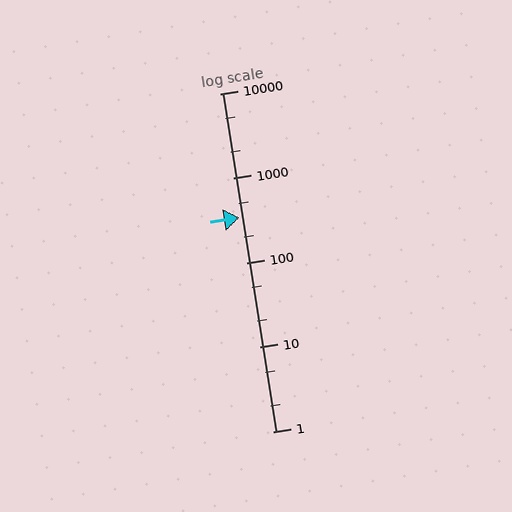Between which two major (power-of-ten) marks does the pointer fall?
The pointer is between 100 and 1000.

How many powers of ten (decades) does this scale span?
The scale spans 4 decades, from 1 to 10000.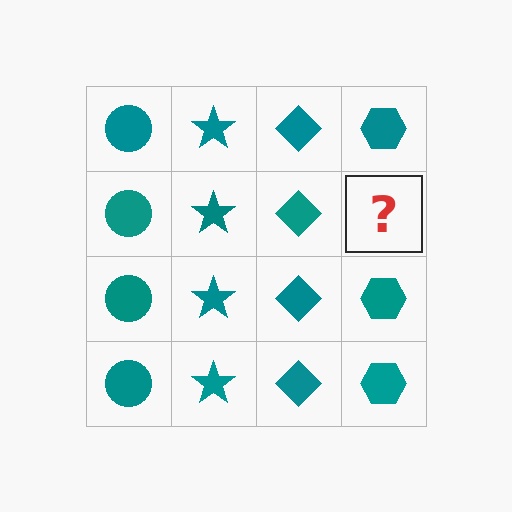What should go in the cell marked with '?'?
The missing cell should contain a teal hexagon.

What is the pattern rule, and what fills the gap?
The rule is that each column has a consistent shape. The gap should be filled with a teal hexagon.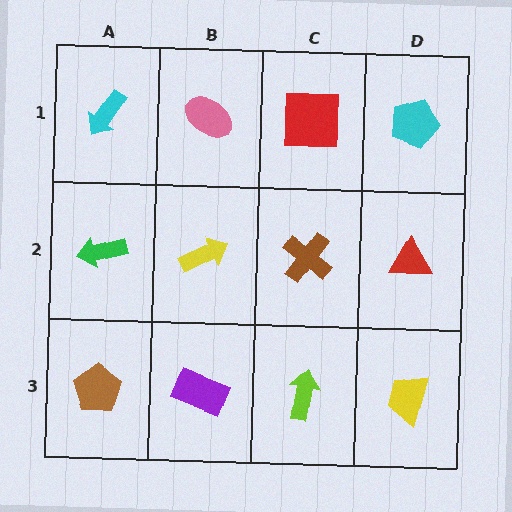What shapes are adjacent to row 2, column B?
A pink ellipse (row 1, column B), a purple rectangle (row 3, column B), a green arrow (row 2, column A), a brown cross (row 2, column C).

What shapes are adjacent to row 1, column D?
A red triangle (row 2, column D), a red square (row 1, column C).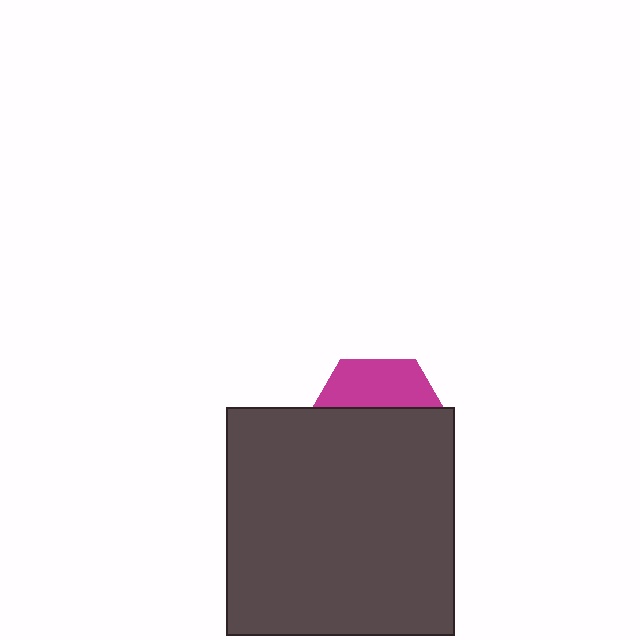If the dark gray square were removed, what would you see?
You would see the complete magenta hexagon.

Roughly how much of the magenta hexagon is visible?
A small part of it is visible (roughly 34%).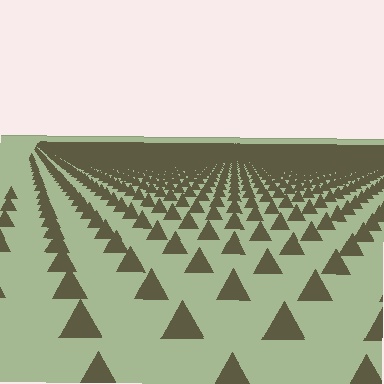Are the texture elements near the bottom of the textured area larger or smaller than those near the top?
Larger. Near the bottom, elements are closer to the viewer and appear at a bigger on-screen size.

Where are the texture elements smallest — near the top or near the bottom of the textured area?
Near the top.